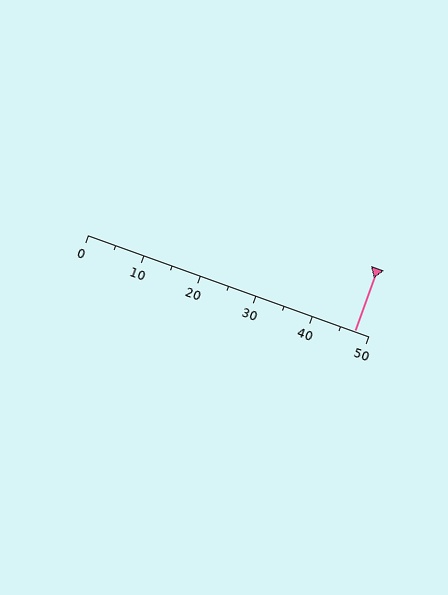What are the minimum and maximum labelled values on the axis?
The axis runs from 0 to 50.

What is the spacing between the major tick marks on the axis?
The major ticks are spaced 10 apart.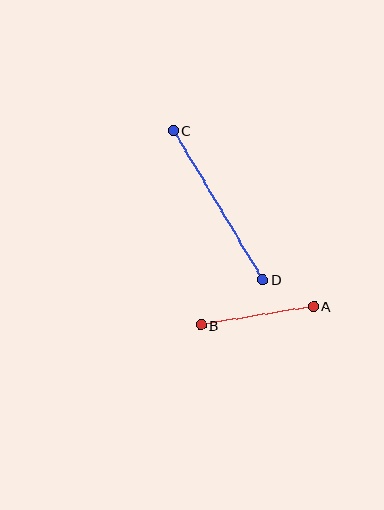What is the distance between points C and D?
The distance is approximately 174 pixels.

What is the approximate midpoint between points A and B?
The midpoint is at approximately (257, 316) pixels.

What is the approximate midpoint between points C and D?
The midpoint is at approximately (218, 205) pixels.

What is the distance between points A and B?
The distance is approximately 114 pixels.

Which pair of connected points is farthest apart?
Points C and D are farthest apart.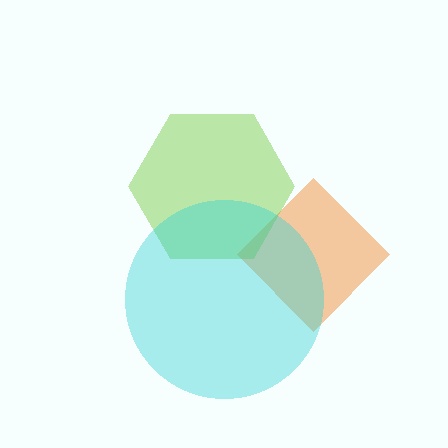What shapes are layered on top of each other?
The layered shapes are: an orange diamond, a lime hexagon, a cyan circle.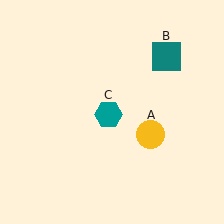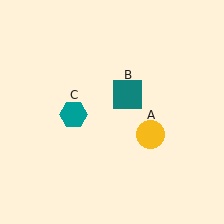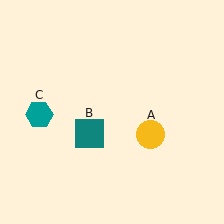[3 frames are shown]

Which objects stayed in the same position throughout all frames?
Yellow circle (object A) remained stationary.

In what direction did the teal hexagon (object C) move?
The teal hexagon (object C) moved left.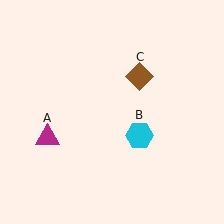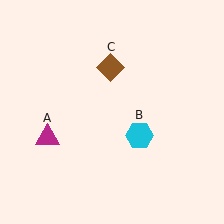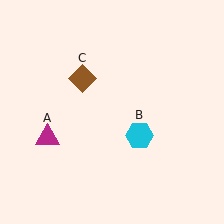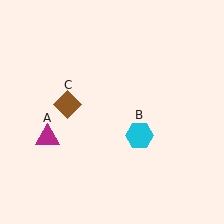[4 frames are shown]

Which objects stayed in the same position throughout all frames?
Magenta triangle (object A) and cyan hexagon (object B) remained stationary.